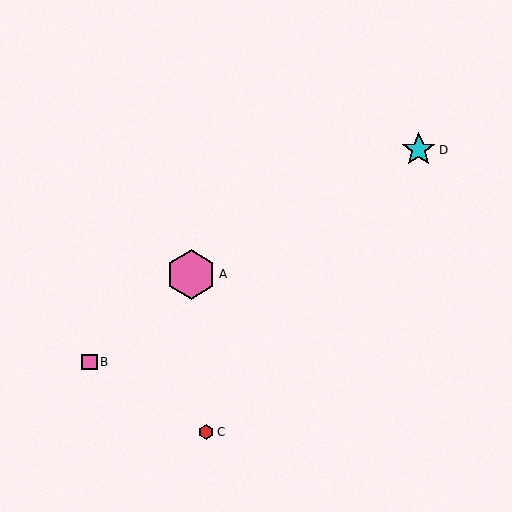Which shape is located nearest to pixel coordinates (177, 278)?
The pink hexagon (labeled A) at (191, 274) is nearest to that location.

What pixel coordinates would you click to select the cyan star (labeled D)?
Click at (419, 150) to select the cyan star D.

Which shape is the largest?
The pink hexagon (labeled A) is the largest.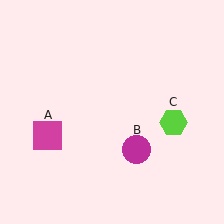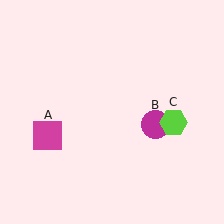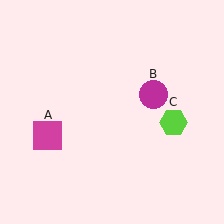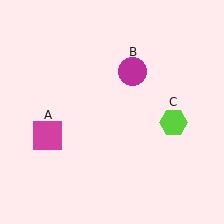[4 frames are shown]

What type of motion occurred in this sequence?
The magenta circle (object B) rotated counterclockwise around the center of the scene.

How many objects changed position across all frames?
1 object changed position: magenta circle (object B).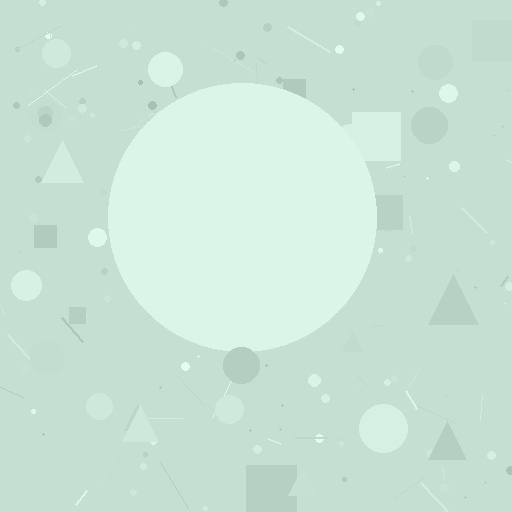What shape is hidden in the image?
A circle is hidden in the image.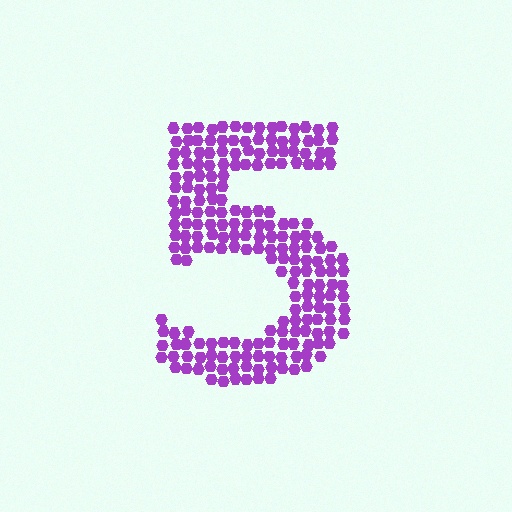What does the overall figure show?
The overall figure shows the digit 5.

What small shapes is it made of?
It is made of small hexagons.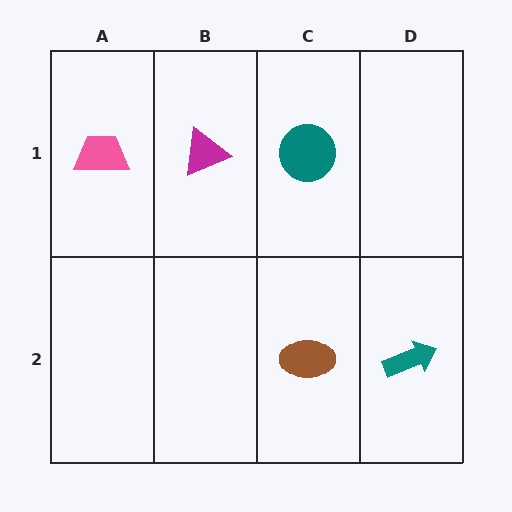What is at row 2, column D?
A teal arrow.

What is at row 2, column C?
A brown ellipse.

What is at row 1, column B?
A magenta triangle.